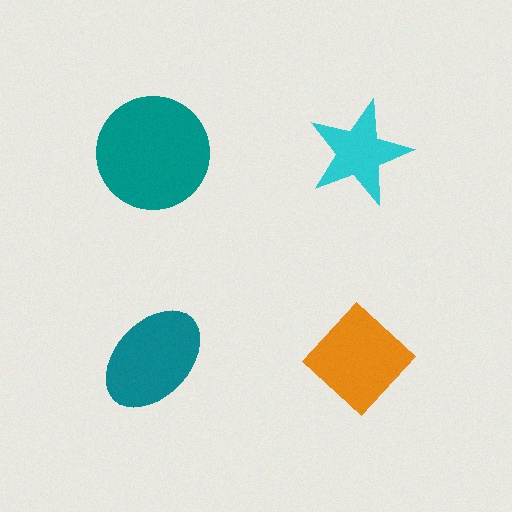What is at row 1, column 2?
A cyan star.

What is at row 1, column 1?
A teal circle.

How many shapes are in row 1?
2 shapes.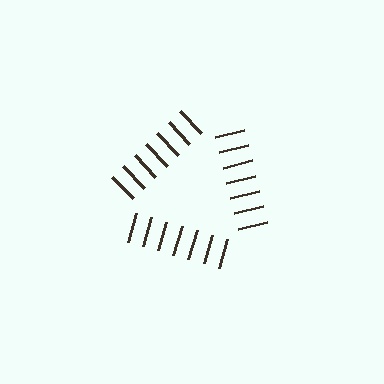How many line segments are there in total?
21 — 7 along each of the 3 edges.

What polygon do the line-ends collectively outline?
An illusory triangle — the line segments terminate on its edges but no continuous stroke is drawn.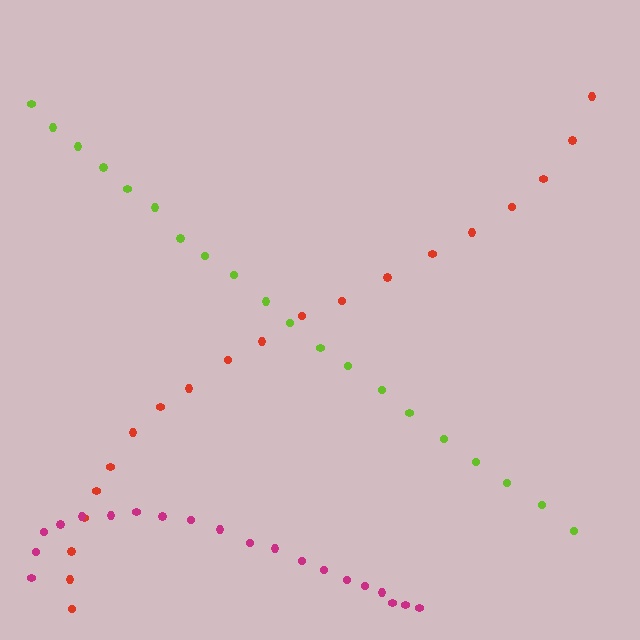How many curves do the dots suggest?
There are 3 distinct paths.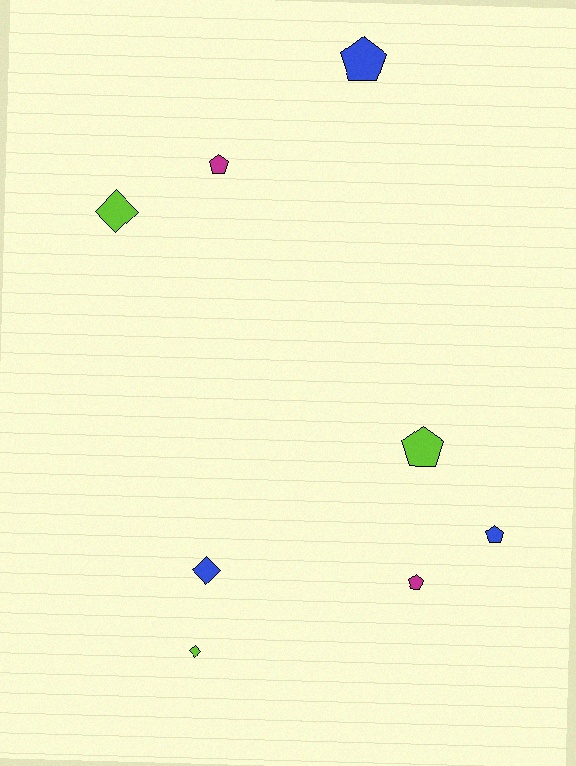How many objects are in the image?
There are 8 objects.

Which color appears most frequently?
Blue, with 3 objects.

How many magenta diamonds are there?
There are no magenta diamonds.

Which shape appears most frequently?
Pentagon, with 5 objects.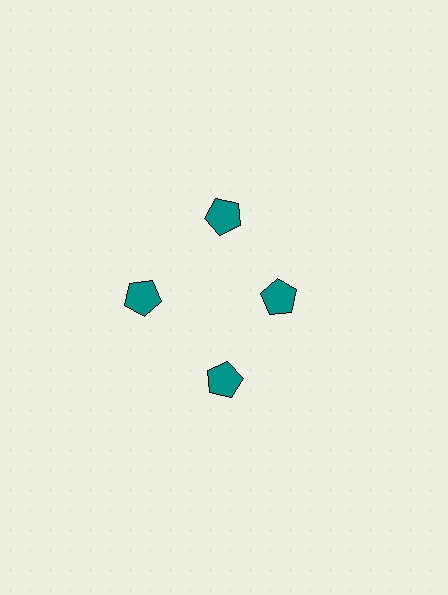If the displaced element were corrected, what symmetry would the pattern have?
It would have 4-fold rotational symmetry — the pattern would map onto itself every 90 degrees.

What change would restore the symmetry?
The symmetry would be restored by moving it outward, back onto the ring so that all 4 pentagons sit at equal angles and equal distance from the center.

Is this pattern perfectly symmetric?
No. The 4 teal pentagons are arranged in a ring, but one element near the 3 o'clock position is pulled inward toward the center, breaking the 4-fold rotational symmetry.